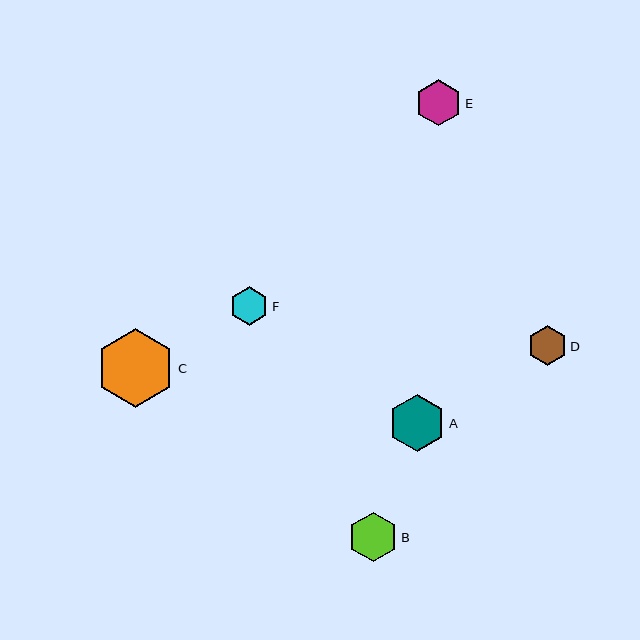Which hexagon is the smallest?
Hexagon F is the smallest with a size of approximately 39 pixels.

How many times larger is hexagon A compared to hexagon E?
Hexagon A is approximately 1.2 times the size of hexagon E.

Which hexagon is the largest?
Hexagon C is the largest with a size of approximately 79 pixels.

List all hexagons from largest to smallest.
From largest to smallest: C, A, B, E, D, F.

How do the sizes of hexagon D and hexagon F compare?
Hexagon D and hexagon F are approximately the same size.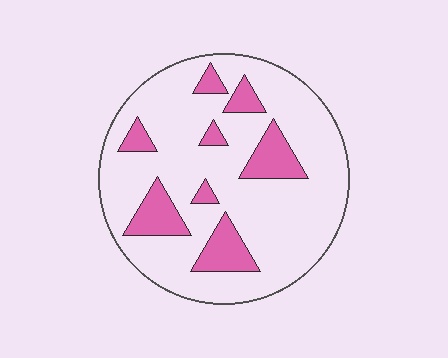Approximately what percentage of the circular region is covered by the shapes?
Approximately 20%.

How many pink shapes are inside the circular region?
8.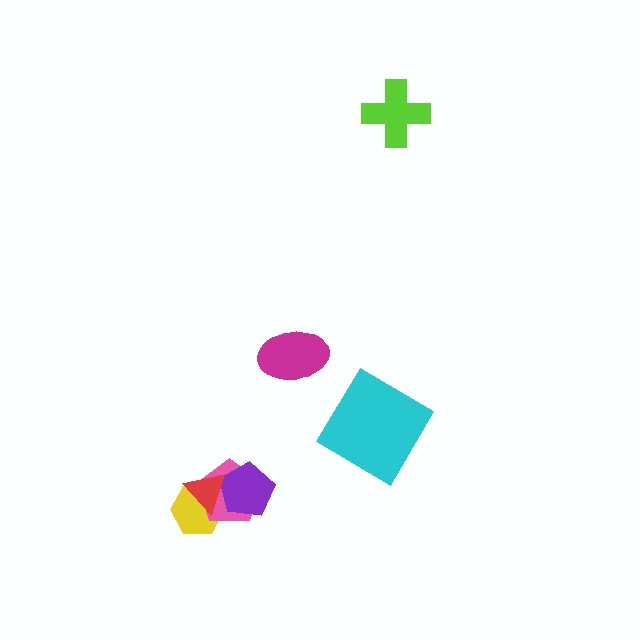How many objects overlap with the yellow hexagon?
2 objects overlap with the yellow hexagon.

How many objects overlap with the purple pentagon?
2 objects overlap with the purple pentagon.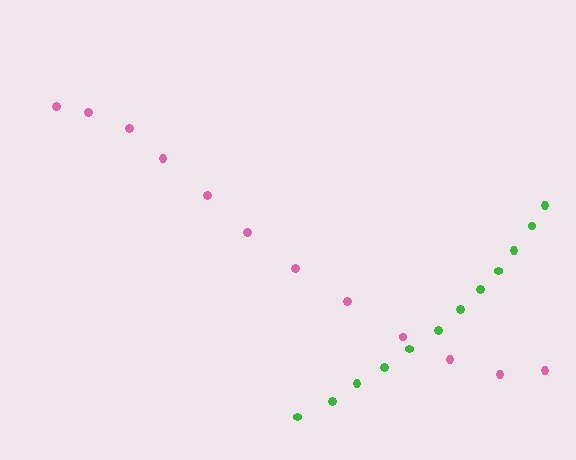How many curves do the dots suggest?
There are 2 distinct paths.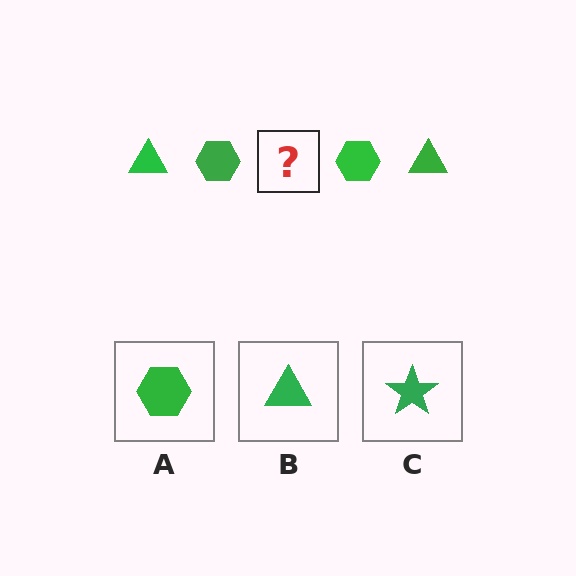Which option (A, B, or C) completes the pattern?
B.